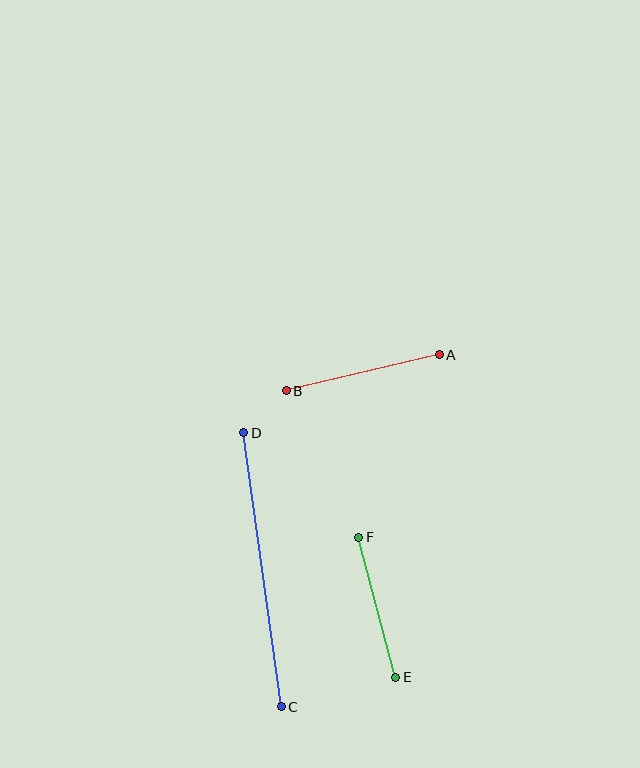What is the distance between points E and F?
The distance is approximately 145 pixels.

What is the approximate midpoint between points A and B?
The midpoint is at approximately (363, 373) pixels.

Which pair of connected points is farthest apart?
Points C and D are farthest apart.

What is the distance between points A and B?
The distance is approximately 157 pixels.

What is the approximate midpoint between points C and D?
The midpoint is at approximately (263, 570) pixels.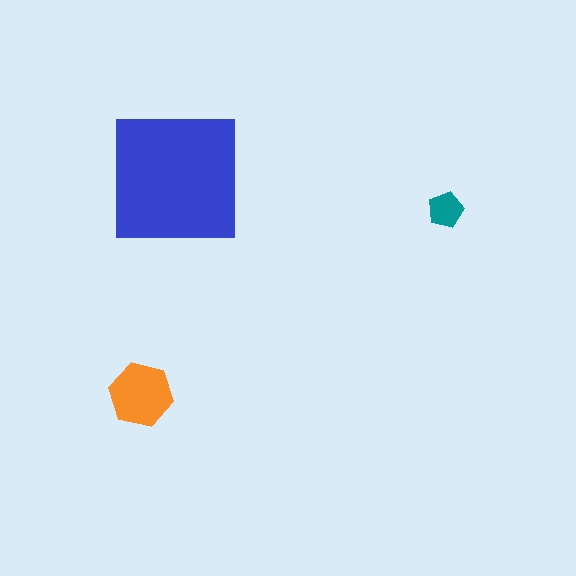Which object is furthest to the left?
The orange hexagon is leftmost.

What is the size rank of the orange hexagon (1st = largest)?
2nd.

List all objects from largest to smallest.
The blue square, the orange hexagon, the teal pentagon.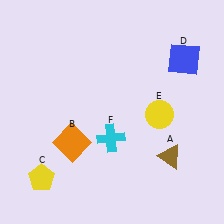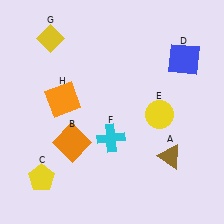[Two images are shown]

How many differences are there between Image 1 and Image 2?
There are 2 differences between the two images.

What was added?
A yellow diamond (G), an orange square (H) were added in Image 2.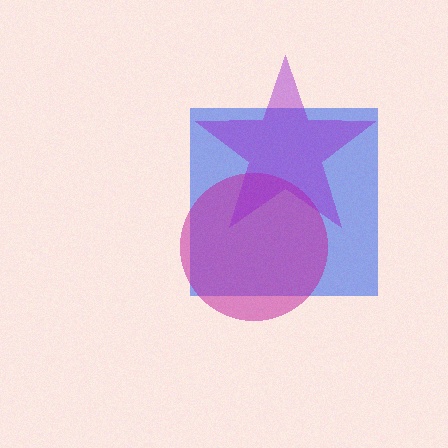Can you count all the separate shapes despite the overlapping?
Yes, there are 3 separate shapes.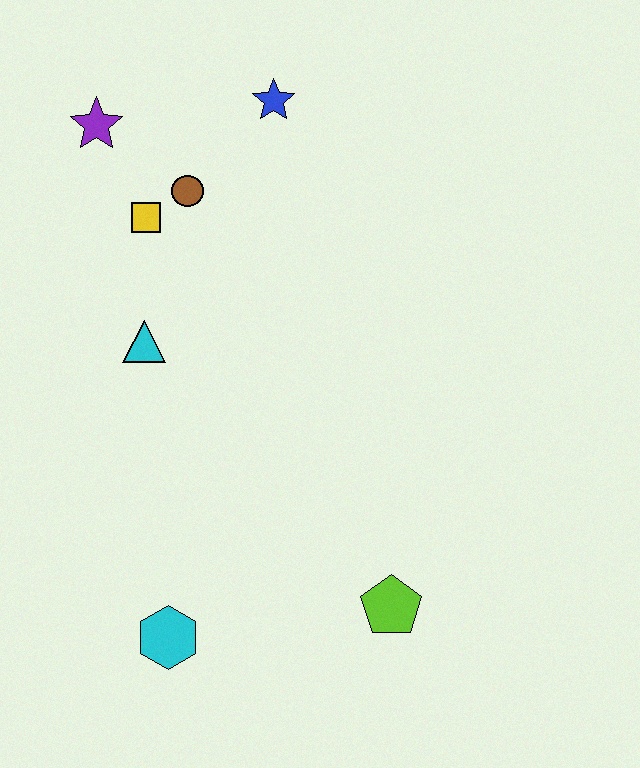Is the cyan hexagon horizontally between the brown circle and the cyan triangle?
Yes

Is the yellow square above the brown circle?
No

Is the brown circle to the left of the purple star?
No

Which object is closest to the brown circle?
The yellow square is closest to the brown circle.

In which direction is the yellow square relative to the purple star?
The yellow square is below the purple star.